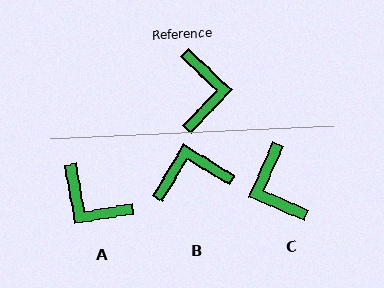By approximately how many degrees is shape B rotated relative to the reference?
Approximately 102 degrees counter-clockwise.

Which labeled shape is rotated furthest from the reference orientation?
C, about 160 degrees away.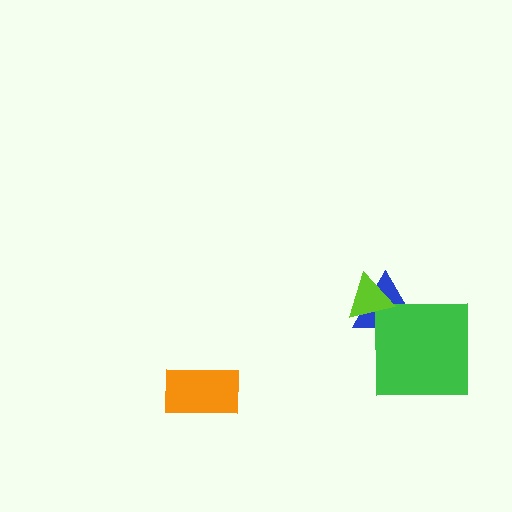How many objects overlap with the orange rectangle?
0 objects overlap with the orange rectangle.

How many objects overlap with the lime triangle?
1 object overlaps with the lime triangle.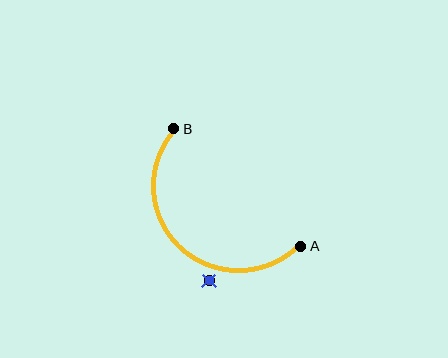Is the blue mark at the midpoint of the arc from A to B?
No — the blue mark does not lie on the arc at all. It sits slightly outside the curve.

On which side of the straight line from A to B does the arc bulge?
The arc bulges below and to the left of the straight line connecting A and B.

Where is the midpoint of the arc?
The arc midpoint is the point on the curve farthest from the straight line joining A and B. It sits below and to the left of that line.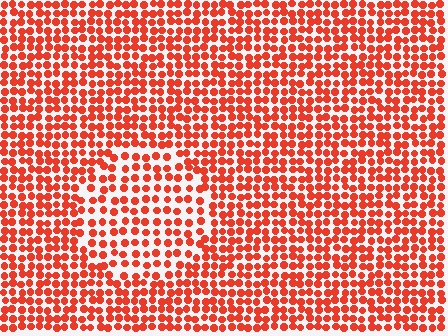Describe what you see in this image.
The image contains small red elements arranged at two different densities. A circle-shaped region is visible where the elements are less densely packed than the surrounding area.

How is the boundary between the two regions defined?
The boundary is defined by a change in element density (approximately 1.5x ratio). All elements are the same color, size, and shape.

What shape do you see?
I see a circle.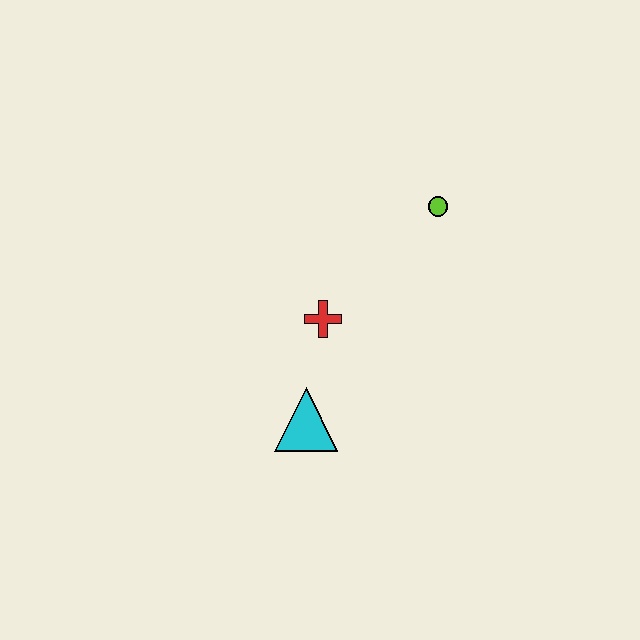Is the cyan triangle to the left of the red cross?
Yes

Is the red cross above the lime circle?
No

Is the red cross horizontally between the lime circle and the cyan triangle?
Yes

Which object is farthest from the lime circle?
The cyan triangle is farthest from the lime circle.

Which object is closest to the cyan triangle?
The red cross is closest to the cyan triangle.